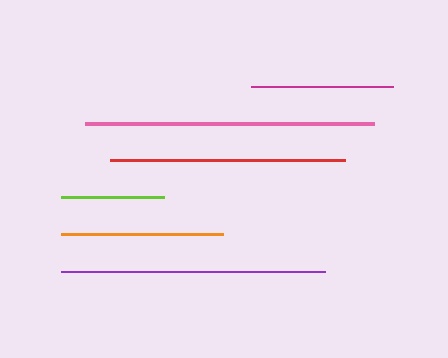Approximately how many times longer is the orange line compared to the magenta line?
The orange line is approximately 1.1 times the length of the magenta line.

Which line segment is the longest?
The pink line is the longest at approximately 289 pixels.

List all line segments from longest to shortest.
From longest to shortest: pink, purple, red, orange, magenta, lime.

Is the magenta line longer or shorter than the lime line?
The magenta line is longer than the lime line.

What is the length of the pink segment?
The pink segment is approximately 289 pixels long.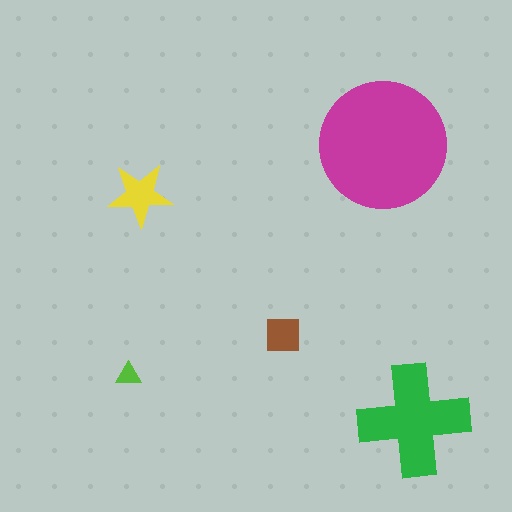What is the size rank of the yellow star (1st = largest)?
3rd.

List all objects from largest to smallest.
The magenta circle, the green cross, the yellow star, the brown square, the lime triangle.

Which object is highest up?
The magenta circle is topmost.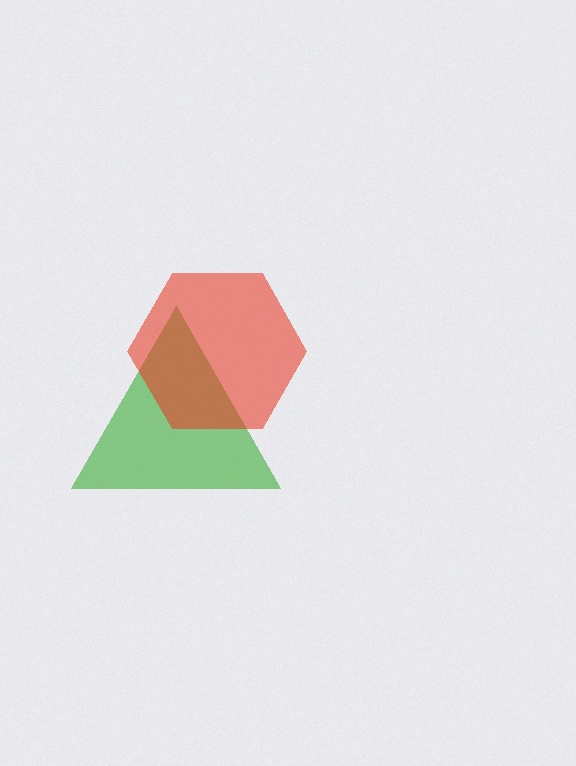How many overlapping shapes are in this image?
There are 2 overlapping shapes in the image.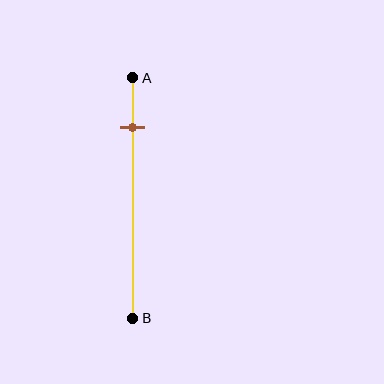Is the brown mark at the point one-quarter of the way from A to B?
No, the mark is at about 20% from A, not at the 25% one-quarter point.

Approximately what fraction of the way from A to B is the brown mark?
The brown mark is approximately 20% of the way from A to B.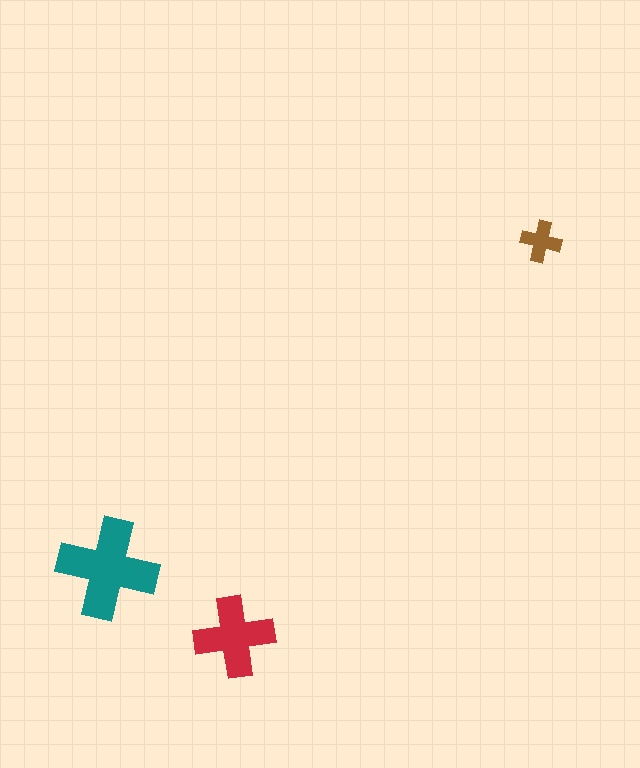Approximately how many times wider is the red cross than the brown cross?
About 2 times wider.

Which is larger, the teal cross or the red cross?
The teal one.